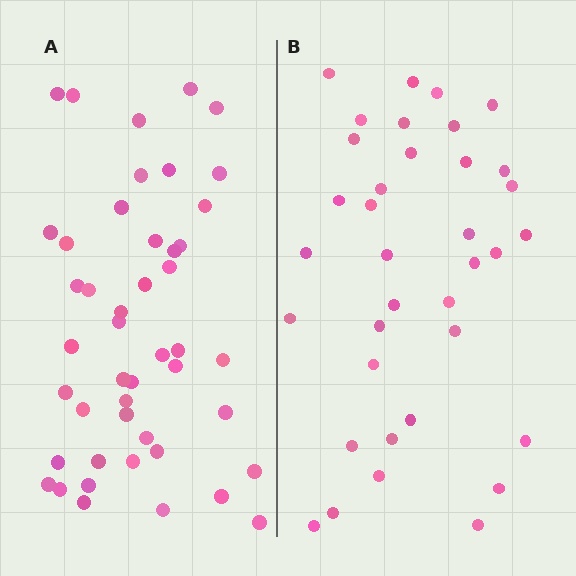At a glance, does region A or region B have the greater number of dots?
Region A (the left region) has more dots.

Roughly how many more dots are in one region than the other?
Region A has roughly 10 or so more dots than region B.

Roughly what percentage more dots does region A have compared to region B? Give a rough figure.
About 30% more.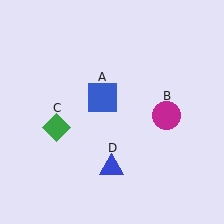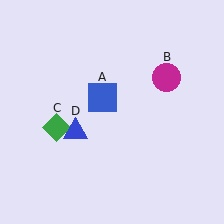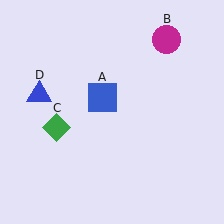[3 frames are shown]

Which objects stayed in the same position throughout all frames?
Blue square (object A) and green diamond (object C) remained stationary.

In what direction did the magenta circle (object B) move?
The magenta circle (object B) moved up.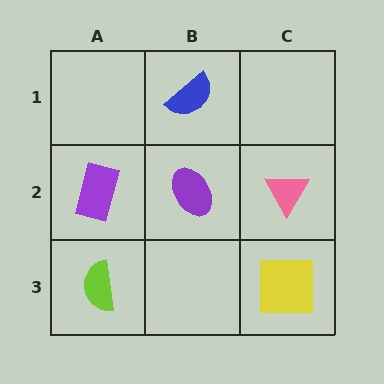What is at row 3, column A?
A lime semicircle.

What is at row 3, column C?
A yellow square.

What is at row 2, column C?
A pink triangle.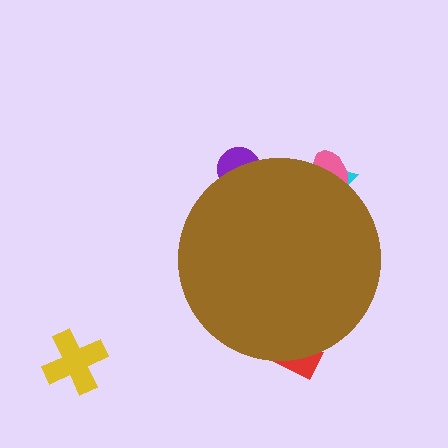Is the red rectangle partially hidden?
Yes, the red rectangle is partially hidden behind the brown circle.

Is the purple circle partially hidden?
Yes, the purple circle is partially hidden behind the brown circle.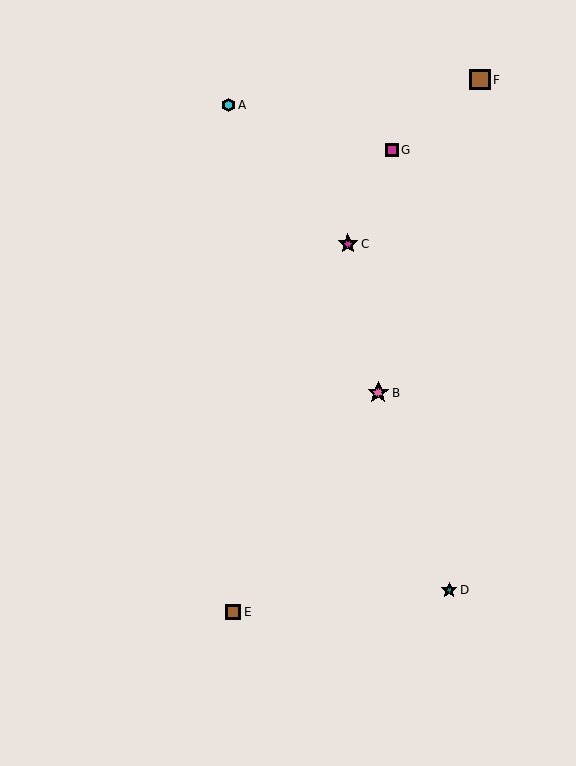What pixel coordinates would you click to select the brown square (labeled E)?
Click at (233, 612) to select the brown square E.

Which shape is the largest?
The pink star (labeled B) is the largest.